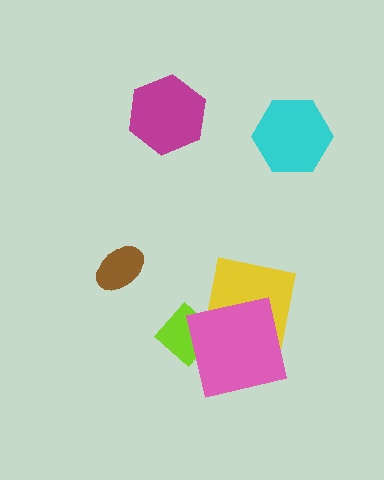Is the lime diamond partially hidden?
Yes, it is partially covered by another shape.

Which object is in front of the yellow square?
The pink square is in front of the yellow square.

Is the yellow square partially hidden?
Yes, it is partially covered by another shape.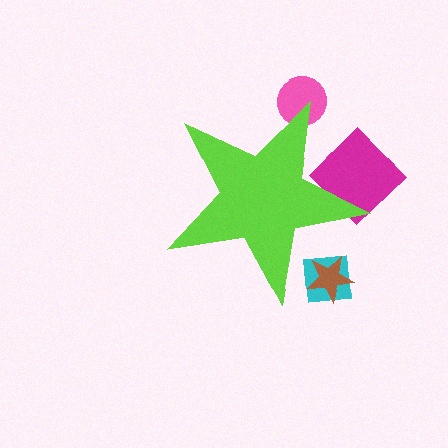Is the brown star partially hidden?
Yes, the brown star is partially hidden behind the lime star.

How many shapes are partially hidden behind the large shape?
4 shapes are partially hidden.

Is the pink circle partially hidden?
Yes, the pink circle is partially hidden behind the lime star.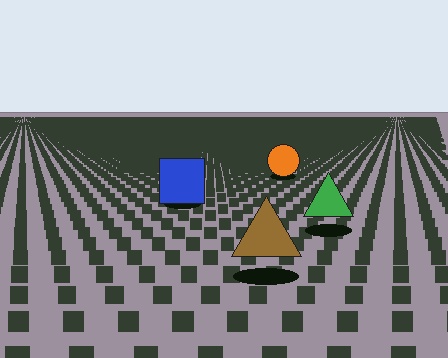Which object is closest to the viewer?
The brown triangle is closest. The texture marks near it are larger and more spread out.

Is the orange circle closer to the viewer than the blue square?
No. The blue square is closer — you can tell from the texture gradient: the ground texture is coarser near it.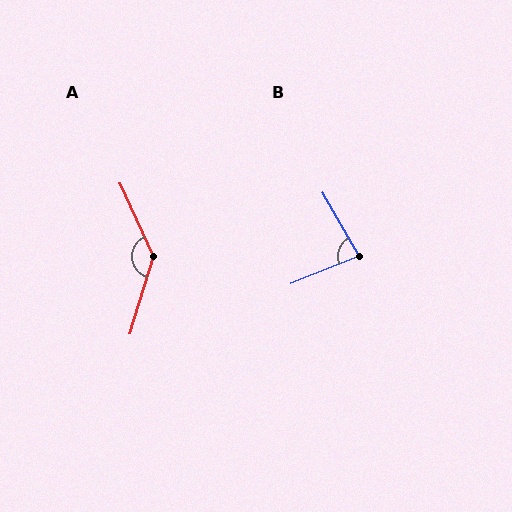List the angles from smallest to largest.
B (82°), A (138°).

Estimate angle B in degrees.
Approximately 82 degrees.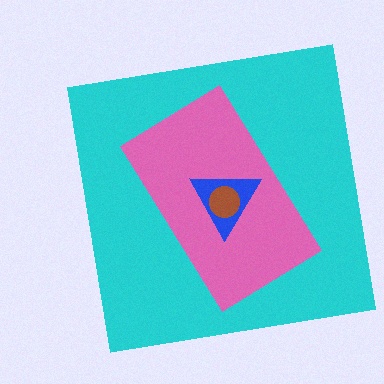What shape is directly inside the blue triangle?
The brown circle.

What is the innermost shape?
The brown circle.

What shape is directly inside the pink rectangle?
The blue triangle.